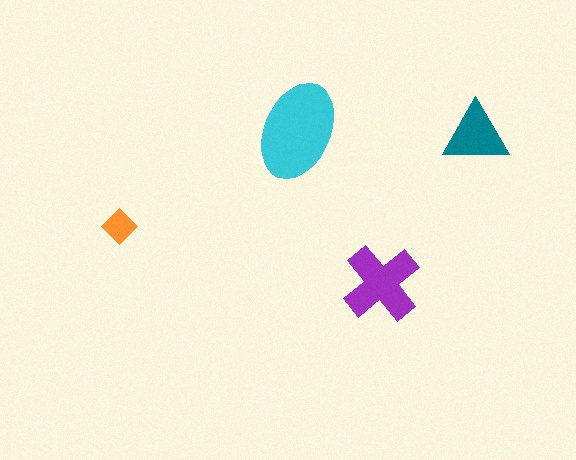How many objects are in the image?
There are 4 objects in the image.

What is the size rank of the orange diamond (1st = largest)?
4th.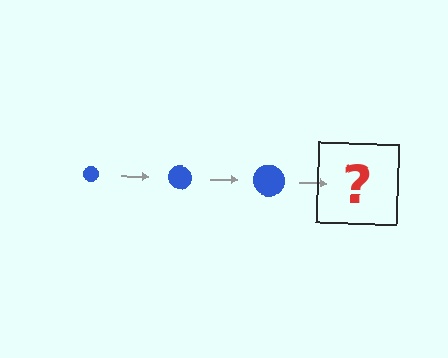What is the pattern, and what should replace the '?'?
The pattern is that the circle gets progressively larger each step. The '?' should be a blue circle, larger than the previous one.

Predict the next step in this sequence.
The next step is a blue circle, larger than the previous one.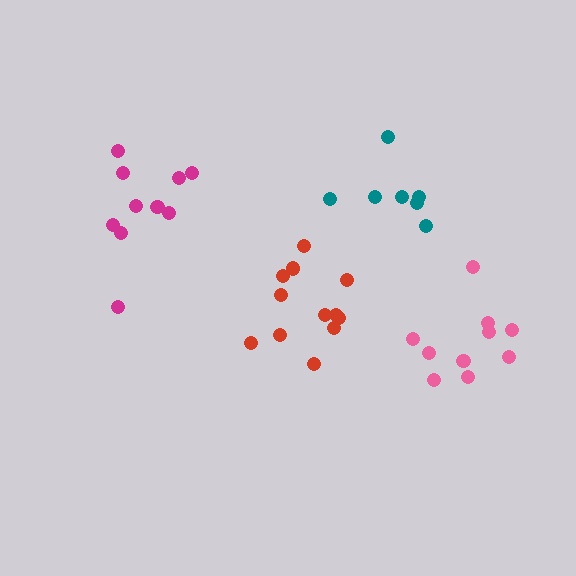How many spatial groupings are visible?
There are 4 spatial groupings.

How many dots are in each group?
Group 1: 10 dots, Group 2: 7 dots, Group 3: 12 dots, Group 4: 10 dots (39 total).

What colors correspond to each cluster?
The clusters are colored: magenta, teal, red, pink.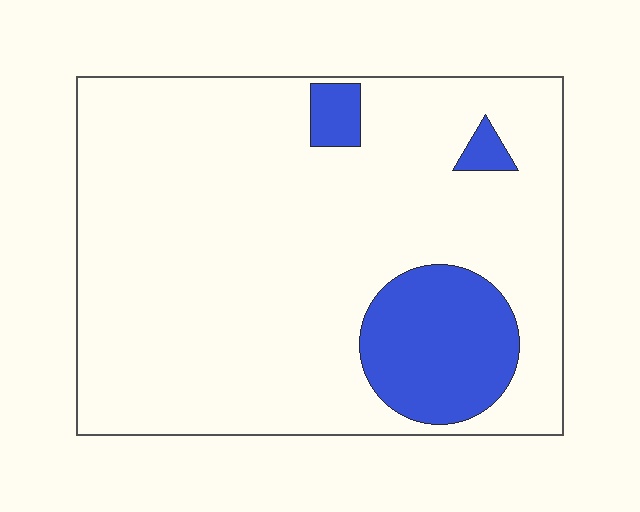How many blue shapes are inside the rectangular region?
3.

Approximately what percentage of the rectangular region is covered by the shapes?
Approximately 15%.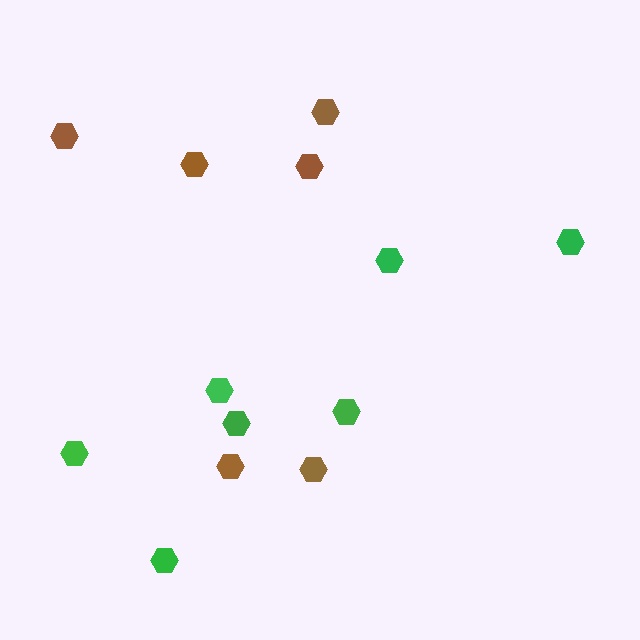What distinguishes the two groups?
There are 2 groups: one group of green hexagons (7) and one group of brown hexagons (6).